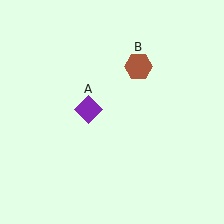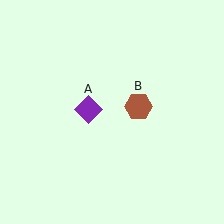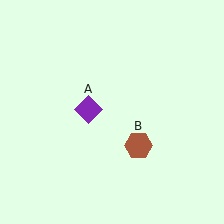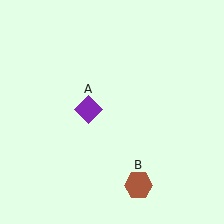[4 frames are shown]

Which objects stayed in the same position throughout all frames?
Purple diamond (object A) remained stationary.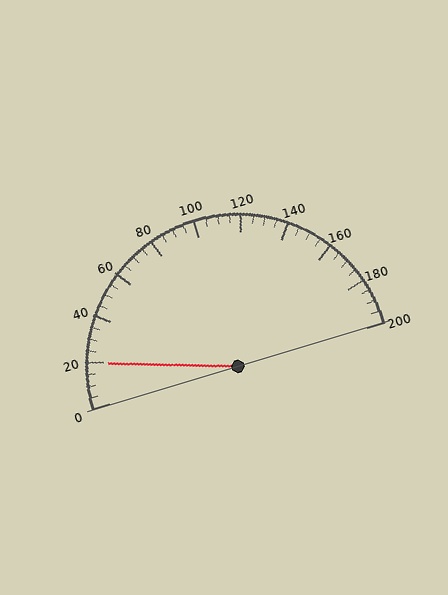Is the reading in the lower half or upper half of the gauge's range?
The reading is in the lower half of the range (0 to 200).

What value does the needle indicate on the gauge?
The needle indicates approximately 20.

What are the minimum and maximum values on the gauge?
The gauge ranges from 0 to 200.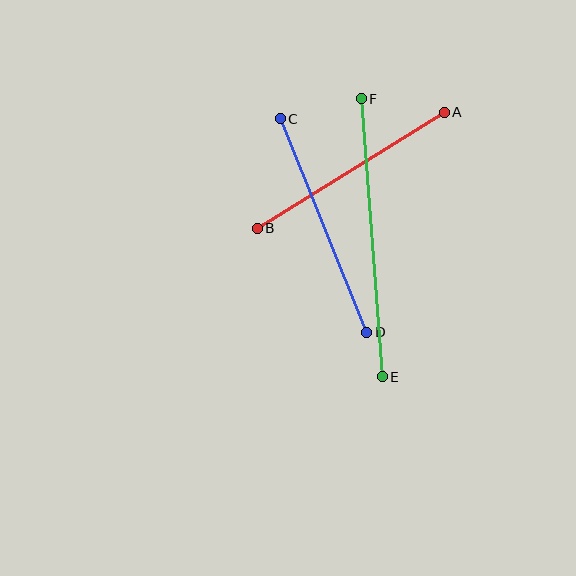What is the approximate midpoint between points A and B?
The midpoint is at approximately (351, 170) pixels.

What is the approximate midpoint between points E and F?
The midpoint is at approximately (372, 238) pixels.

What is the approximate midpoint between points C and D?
The midpoint is at approximately (324, 225) pixels.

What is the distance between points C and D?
The distance is approximately 230 pixels.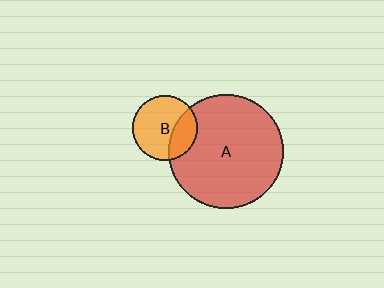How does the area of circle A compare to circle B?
Approximately 3.1 times.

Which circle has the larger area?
Circle A (red).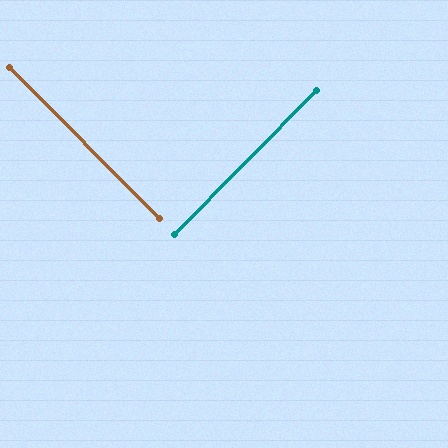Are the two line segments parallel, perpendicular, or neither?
Perpendicular — they meet at approximately 89°.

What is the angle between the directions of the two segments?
Approximately 89 degrees.